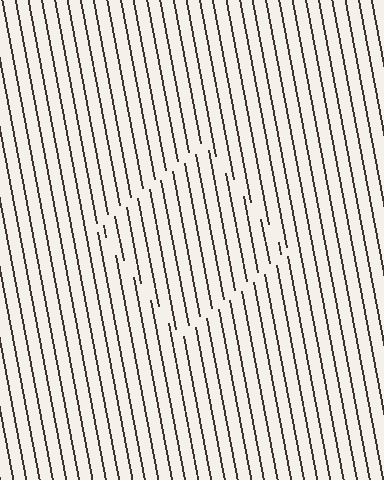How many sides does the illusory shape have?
4 sides — the line-ends trace a square.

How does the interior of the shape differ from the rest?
The interior of the shape contains the same grating, shifted by half a period — the contour is defined by the phase discontinuity where line-ends from the inner and outer gratings abut.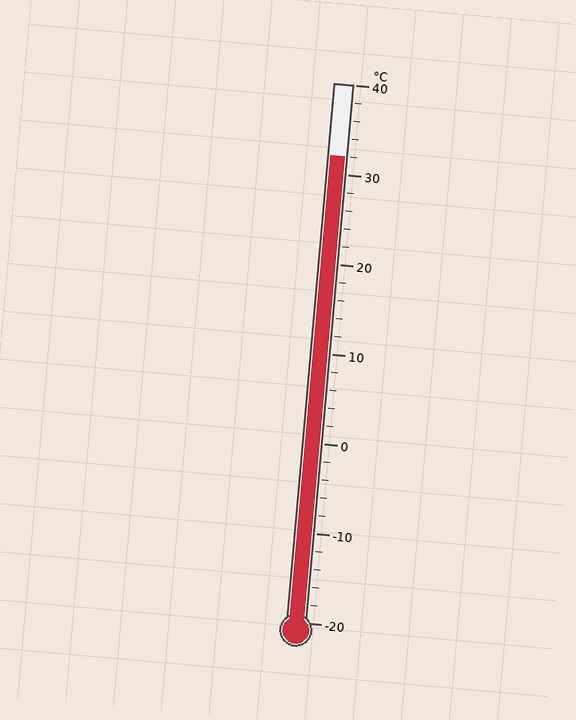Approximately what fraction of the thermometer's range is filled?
The thermometer is filled to approximately 85% of its range.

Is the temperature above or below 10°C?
The temperature is above 10°C.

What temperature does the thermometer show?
The thermometer shows approximately 32°C.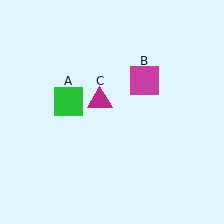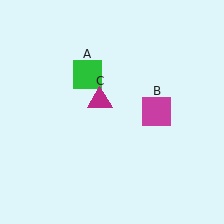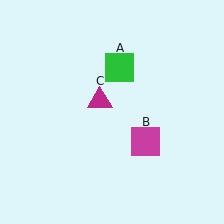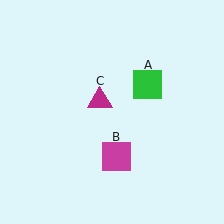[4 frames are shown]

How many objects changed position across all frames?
2 objects changed position: green square (object A), magenta square (object B).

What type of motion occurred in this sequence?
The green square (object A), magenta square (object B) rotated clockwise around the center of the scene.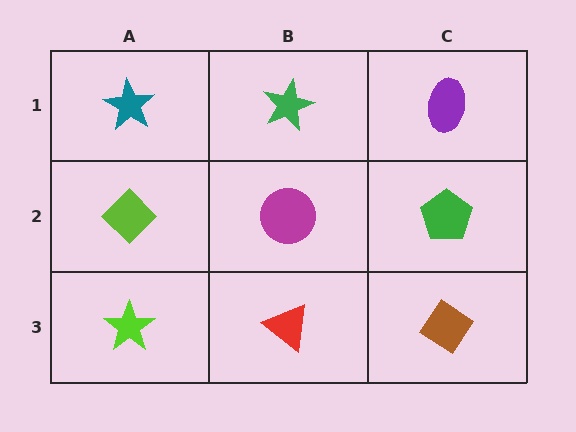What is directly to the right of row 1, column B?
A purple ellipse.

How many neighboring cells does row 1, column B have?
3.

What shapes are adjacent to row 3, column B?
A magenta circle (row 2, column B), a lime star (row 3, column A), a brown diamond (row 3, column C).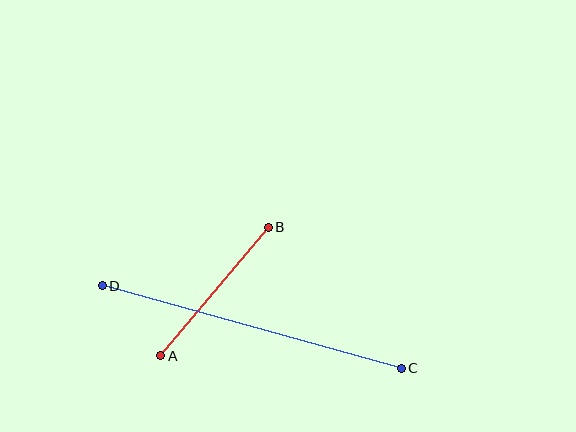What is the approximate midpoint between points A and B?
The midpoint is at approximately (214, 291) pixels.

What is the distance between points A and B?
The distance is approximately 168 pixels.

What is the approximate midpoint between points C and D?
The midpoint is at approximately (252, 327) pixels.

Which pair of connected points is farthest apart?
Points C and D are farthest apart.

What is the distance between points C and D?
The distance is approximately 310 pixels.